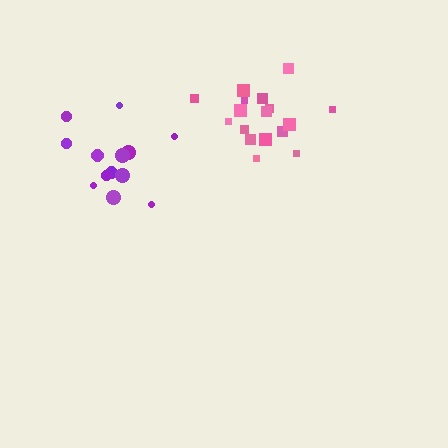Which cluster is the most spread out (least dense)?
Purple.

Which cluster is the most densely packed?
Pink.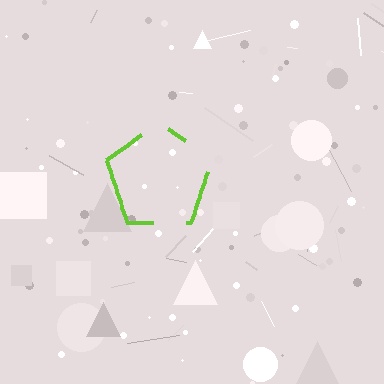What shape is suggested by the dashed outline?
The dashed outline suggests a pentagon.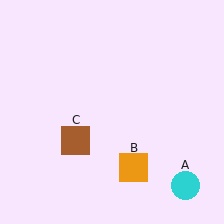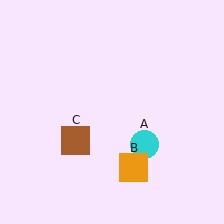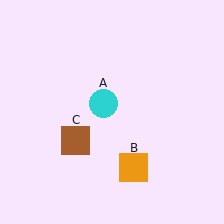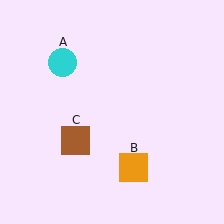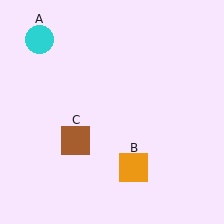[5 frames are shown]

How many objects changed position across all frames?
1 object changed position: cyan circle (object A).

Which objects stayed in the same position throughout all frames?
Orange square (object B) and brown square (object C) remained stationary.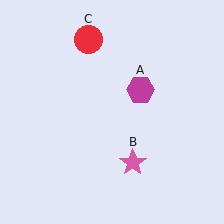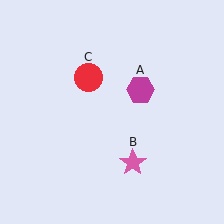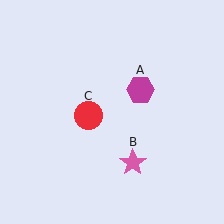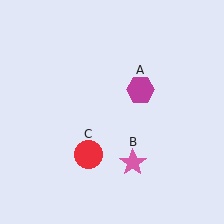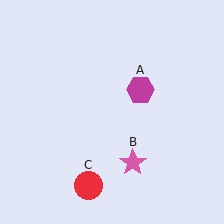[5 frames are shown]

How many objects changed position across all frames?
1 object changed position: red circle (object C).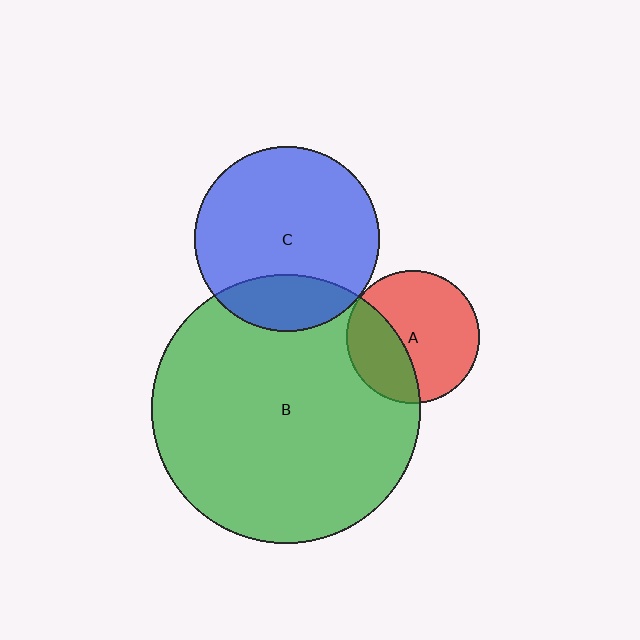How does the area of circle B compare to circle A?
Approximately 4.1 times.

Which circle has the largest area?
Circle B (green).